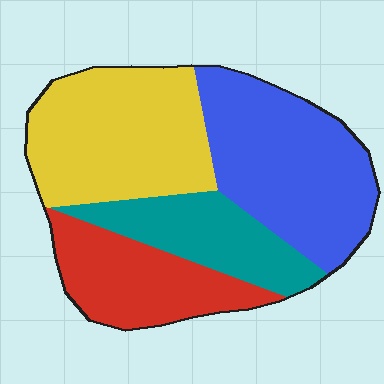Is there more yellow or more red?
Yellow.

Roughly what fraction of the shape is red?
Red takes up about one fifth (1/5) of the shape.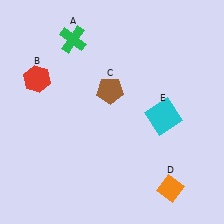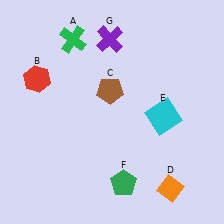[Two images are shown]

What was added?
A green pentagon (F), a purple cross (G) were added in Image 2.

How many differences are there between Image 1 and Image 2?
There are 2 differences between the two images.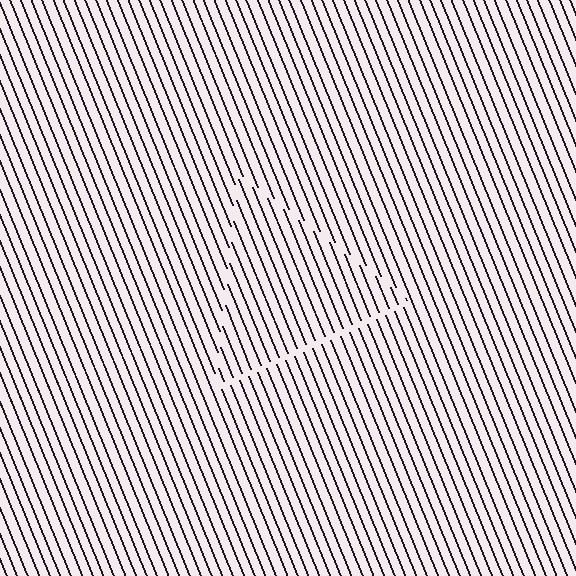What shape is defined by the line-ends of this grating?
An illusory triangle. The interior of the shape contains the same grating, shifted by half a period — the contour is defined by the phase discontinuity where line-ends from the inner and outer gratings abut.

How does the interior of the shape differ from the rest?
The interior of the shape contains the same grating, shifted by half a period — the contour is defined by the phase discontinuity where line-ends from the inner and outer gratings abut.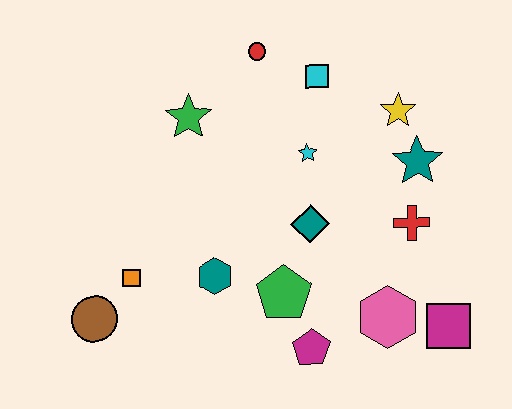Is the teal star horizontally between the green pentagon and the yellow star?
No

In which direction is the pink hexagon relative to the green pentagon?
The pink hexagon is to the right of the green pentagon.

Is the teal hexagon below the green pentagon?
No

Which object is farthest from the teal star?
The brown circle is farthest from the teal star.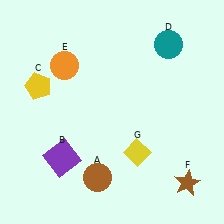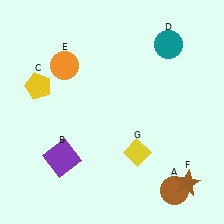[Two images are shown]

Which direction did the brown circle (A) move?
The brown circle (A) moved right.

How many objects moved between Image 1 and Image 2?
1 object moved between the two images.